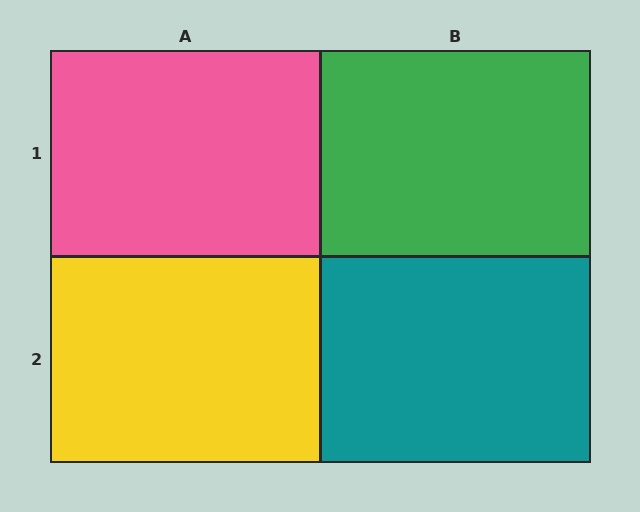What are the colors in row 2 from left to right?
Yellow, teal.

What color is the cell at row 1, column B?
Green.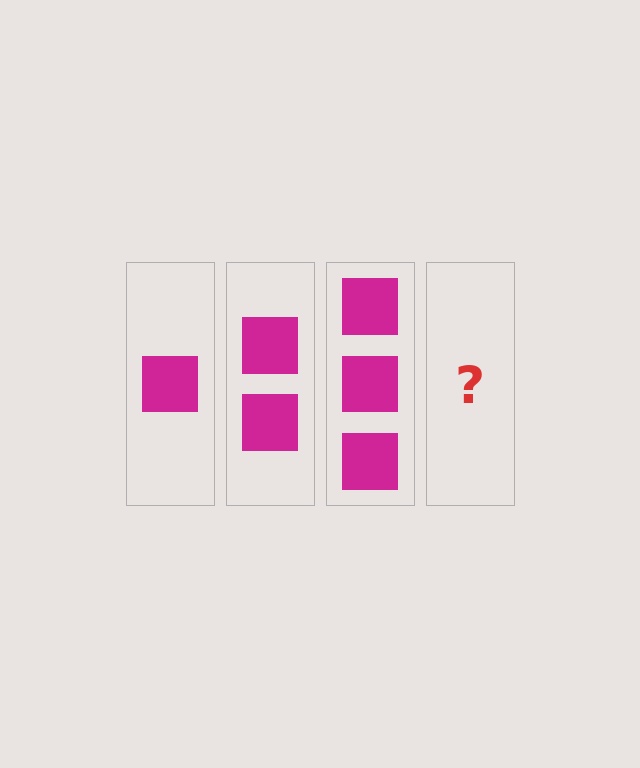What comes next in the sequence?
The next element should be 4 squares.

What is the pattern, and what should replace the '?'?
The pattern is that each step adds one more square. The '?' should be 4 squares.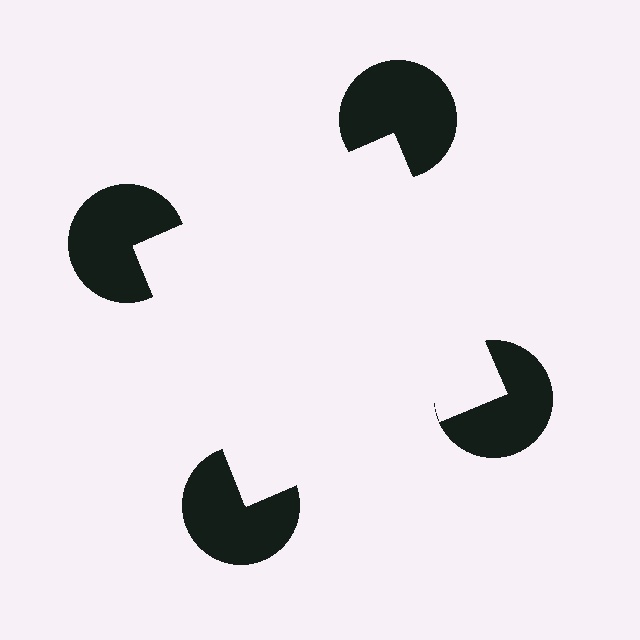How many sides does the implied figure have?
4 sides.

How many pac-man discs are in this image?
There are 4 — one at each vertex of the illusory square.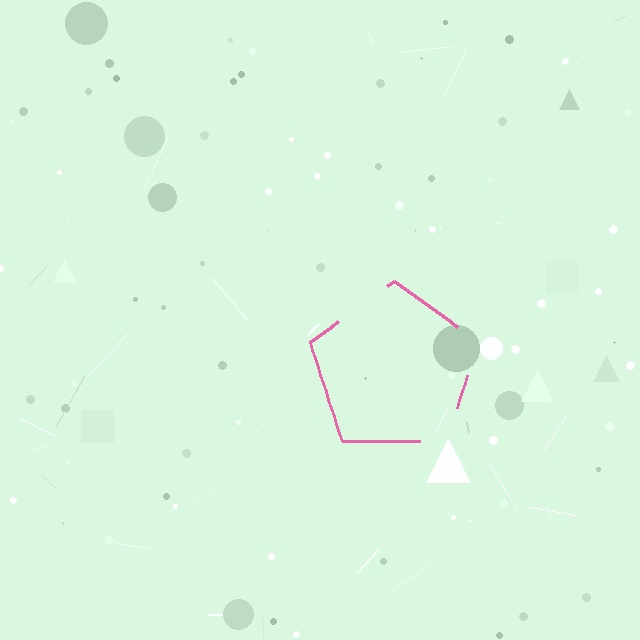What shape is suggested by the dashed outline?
The dashed outline suggests a pentagon.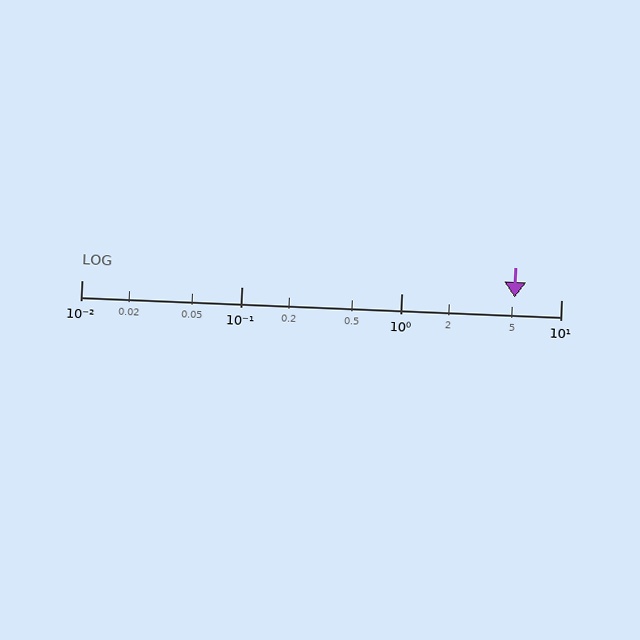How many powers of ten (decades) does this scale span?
The scale spans 3 decades, from 0.01 to 10.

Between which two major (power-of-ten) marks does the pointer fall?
The pointer is between 1 and 10.